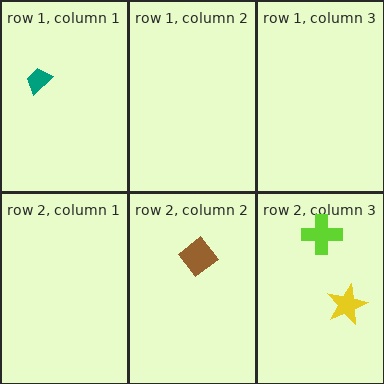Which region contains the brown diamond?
The row 2, column 2 region.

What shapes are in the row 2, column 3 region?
The lime cross, the yellow star.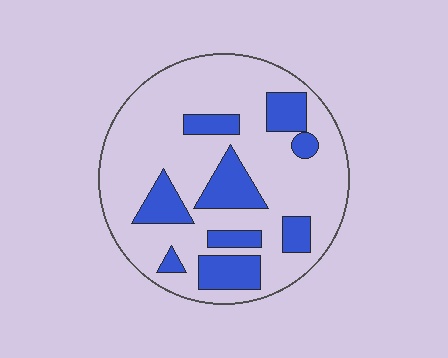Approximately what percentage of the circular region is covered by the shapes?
Approximately 25%.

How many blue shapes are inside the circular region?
9.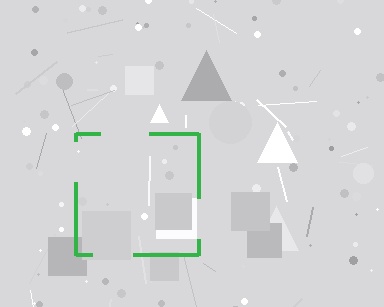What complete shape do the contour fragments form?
The contour fragments form a square.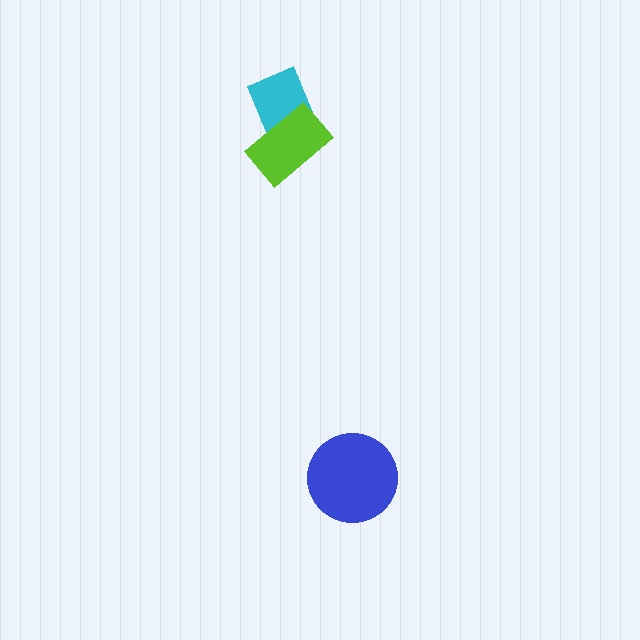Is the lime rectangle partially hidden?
No, no other shape covers it.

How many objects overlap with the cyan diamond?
1 object overlaps with the cyan diamond.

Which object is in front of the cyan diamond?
The lime rectangle is in front of the cyan diamond.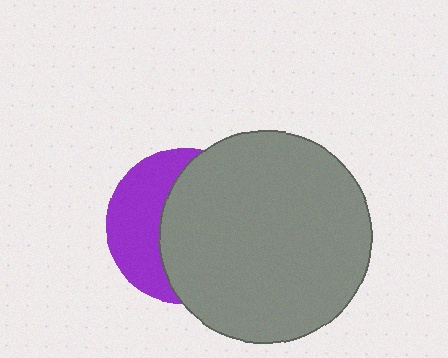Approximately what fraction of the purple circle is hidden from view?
Roughly 62% of the purple circle is hidden behind the gray circle.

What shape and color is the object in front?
The object in front is a gray circle.